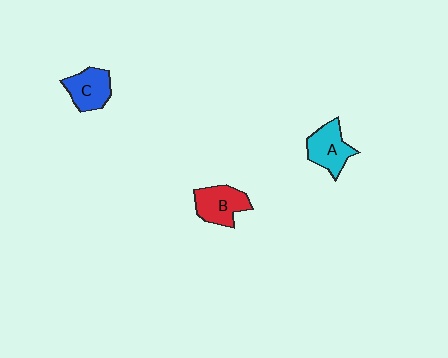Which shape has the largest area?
Shape B (red).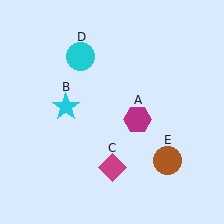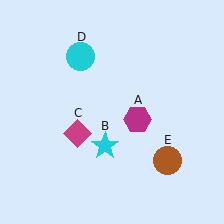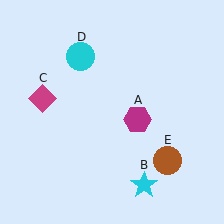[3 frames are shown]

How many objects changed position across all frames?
2 objects changed position: cyan star (object B), magenta diamond (object C).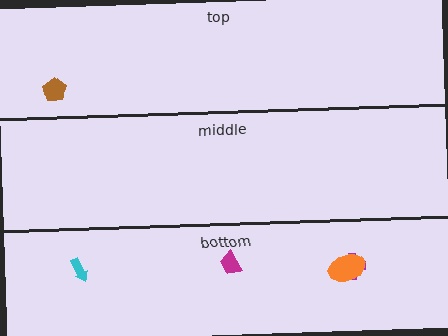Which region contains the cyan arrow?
The bottom region.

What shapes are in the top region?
The brown pentagon.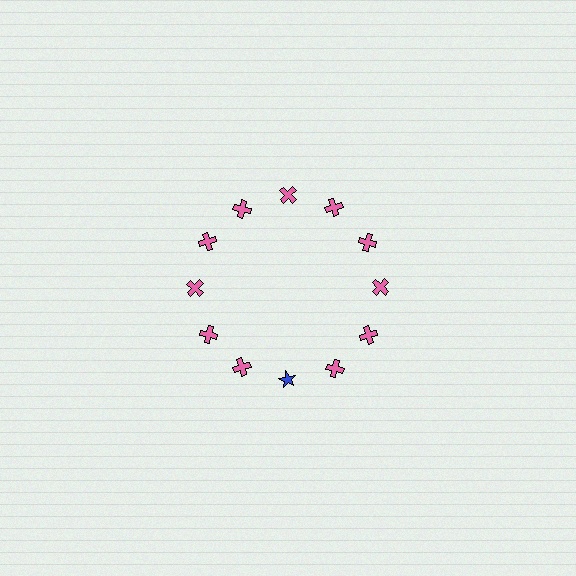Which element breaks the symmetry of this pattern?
The blue star at roughly the 6 o'clock position breaks the symmetry. All other shapes are pink crosses.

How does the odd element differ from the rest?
It differs in both color (blue instead of pink) and shape (star instead of cross).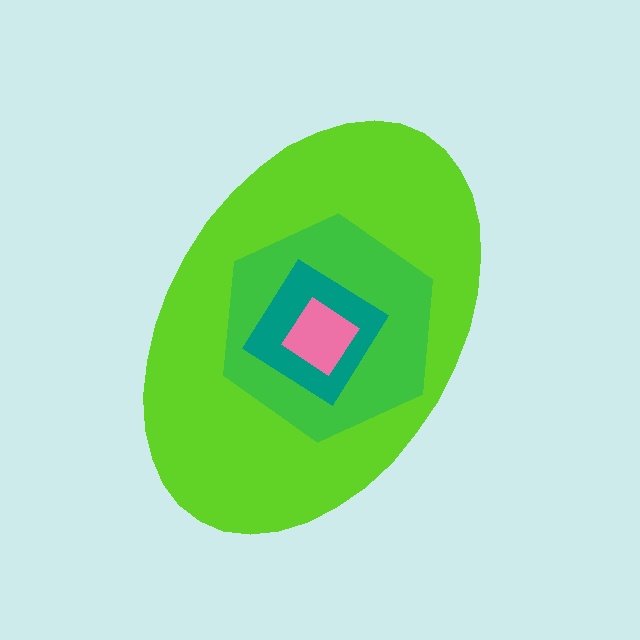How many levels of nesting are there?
4.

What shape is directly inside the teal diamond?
The pink diamond.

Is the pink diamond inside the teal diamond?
Yes.